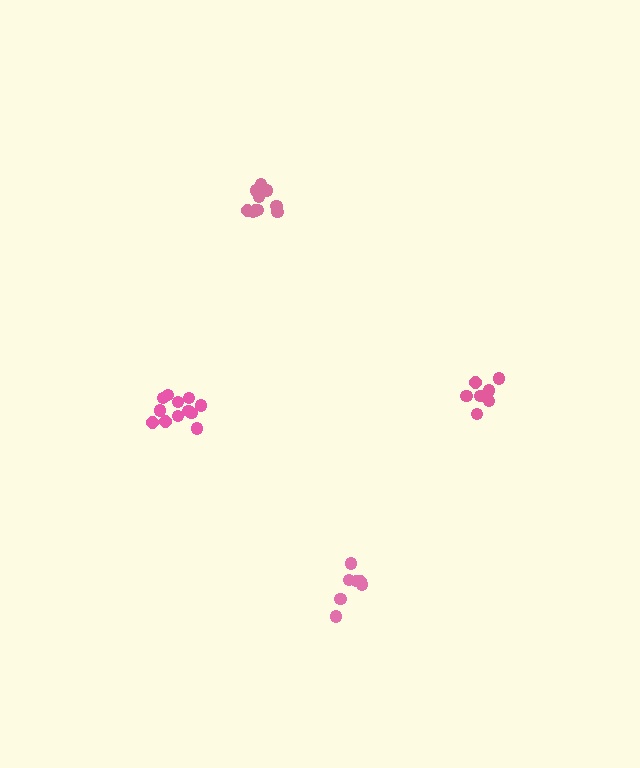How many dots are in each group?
Group 1: 7 dots, Group 2: 11 dots, Group 3: 12 dots, Group 4: 7 dots (37 total).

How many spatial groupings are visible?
There are 4 spatial groupings.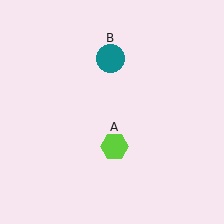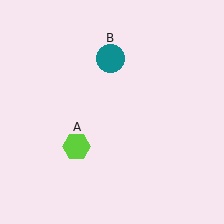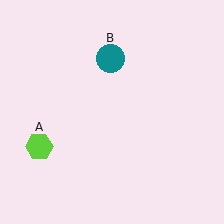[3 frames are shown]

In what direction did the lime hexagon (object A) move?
The lime hexagon (object A) moved left.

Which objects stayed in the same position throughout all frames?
Teal circle (object B) remained stationary.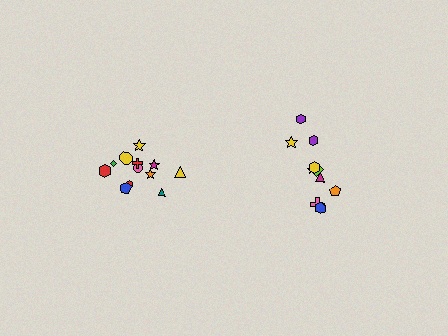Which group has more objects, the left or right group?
The left group.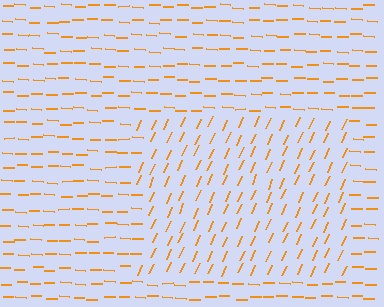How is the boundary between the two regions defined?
The boundary is defined purely by a change in line orientation (approximately 67 degrees difference). All lines are the same color and thickness.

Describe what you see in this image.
The image is filled with small orange line segments. A rectangle region in the image has lines oriented differently from the surrounding lines, creating a visible texture boundary.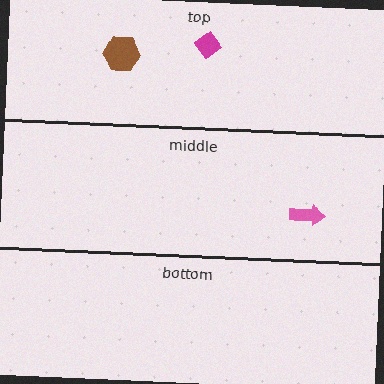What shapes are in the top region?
The magenta diamond, the brown hexagon.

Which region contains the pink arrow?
The middle region.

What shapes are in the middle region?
The pink arrow.